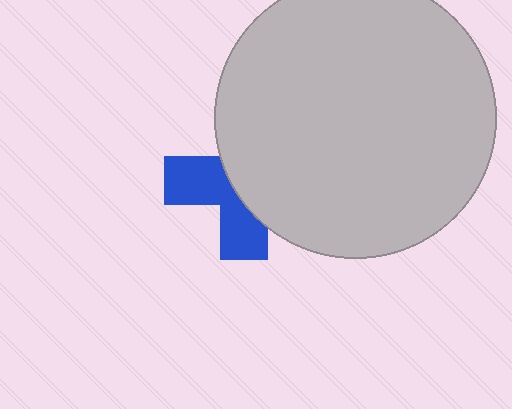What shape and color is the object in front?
The object in front is a light gray circle.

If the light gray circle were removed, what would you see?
You would see the complete blue cross.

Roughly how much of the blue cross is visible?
A small part of it is visible (roughly 43%).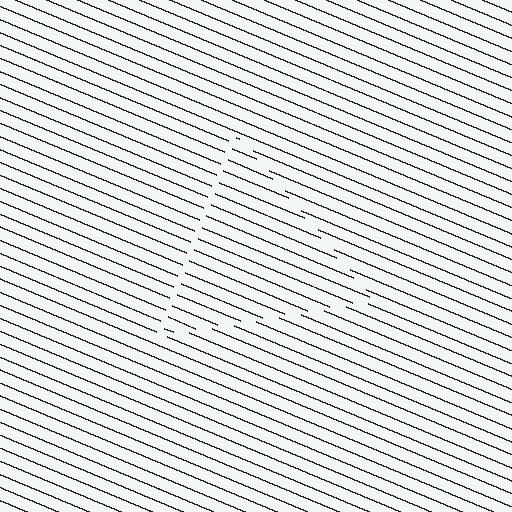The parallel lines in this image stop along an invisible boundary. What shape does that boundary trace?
An illusory triangle. The interior of the shape contains the same grating, shifted by half a period — the contour is defined by the phase discontinuity where line-ends from the inner and outer gratings abut.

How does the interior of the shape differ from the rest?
The interior of the shape contains the same grating, shifted by half a period — the contour is defined by the phase discontinuity where line-ends from the inner and outer gratings abut.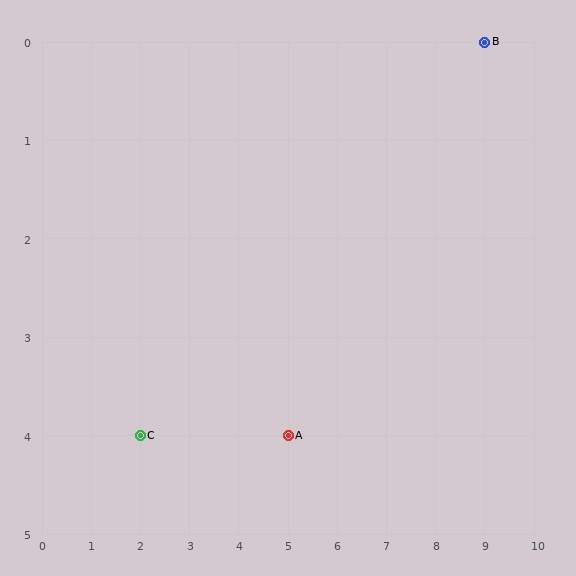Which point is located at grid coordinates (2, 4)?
Point C is at (2, 4).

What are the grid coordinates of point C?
Point C is at grid coordinates (2, 4).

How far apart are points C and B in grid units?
Points C and B are 7 columns and 4 rows apart (about 8.1 grid units diagonally).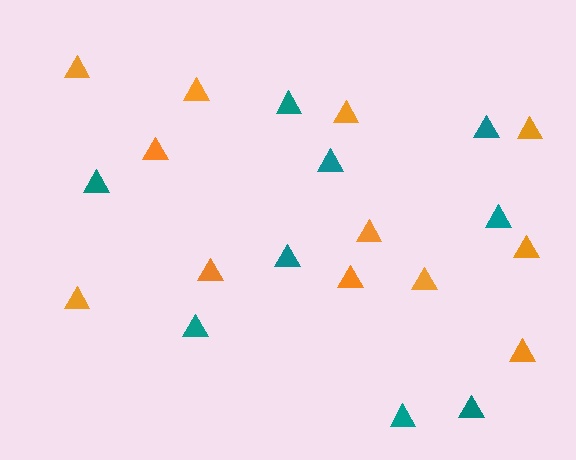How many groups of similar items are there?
There are 2 groups: one group of orange triangles (12) and one group of teal triangles (9).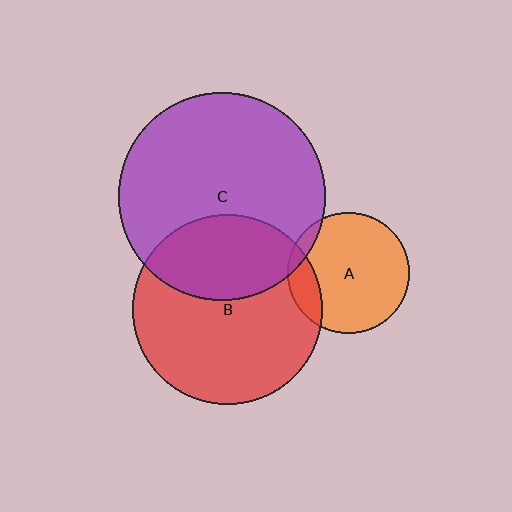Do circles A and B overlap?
Yes.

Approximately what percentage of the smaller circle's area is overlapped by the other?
Approximately 15%.